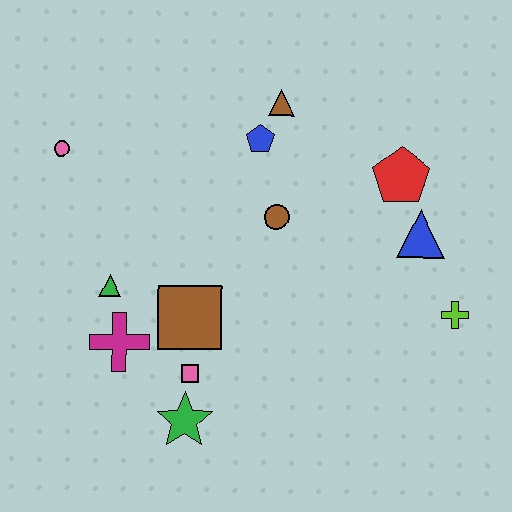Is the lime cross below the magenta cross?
No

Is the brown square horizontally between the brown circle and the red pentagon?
No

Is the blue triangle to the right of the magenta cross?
Yes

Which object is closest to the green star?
The pink square is closest to the green star.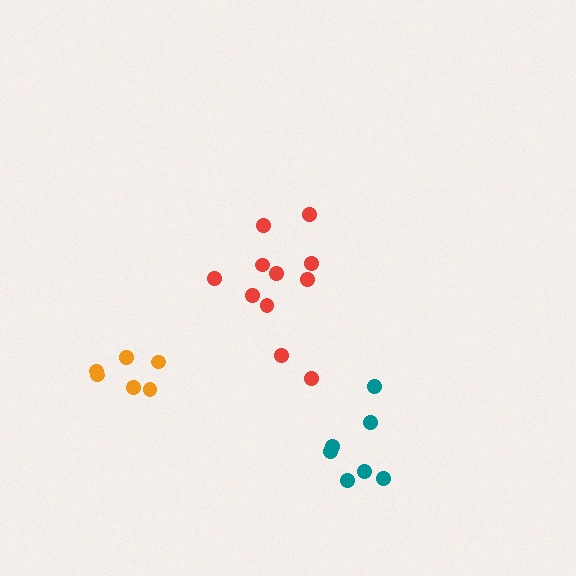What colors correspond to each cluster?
The clusters are colored: orange, red, teal.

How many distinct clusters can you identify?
There are 3 distinct clusters.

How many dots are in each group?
Group 1: 6 dots, Group 2: 11 dots, Group 3: 7 dots (24 total).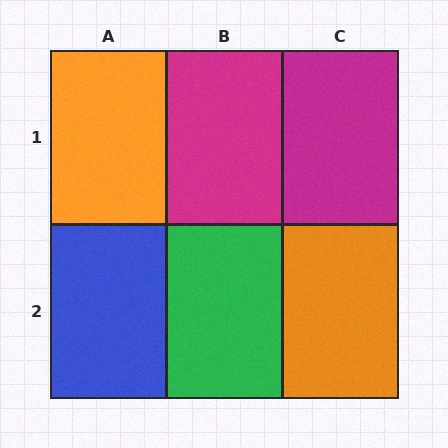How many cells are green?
1 cell is green.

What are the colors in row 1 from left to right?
Orange, magenta, magenta.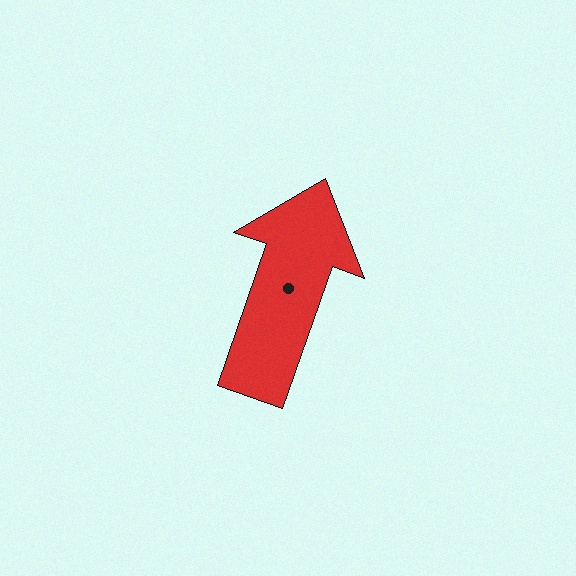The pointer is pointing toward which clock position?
Roughly 1 o'clock.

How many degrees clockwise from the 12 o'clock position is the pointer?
Approximately 19 degrees.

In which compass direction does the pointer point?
North.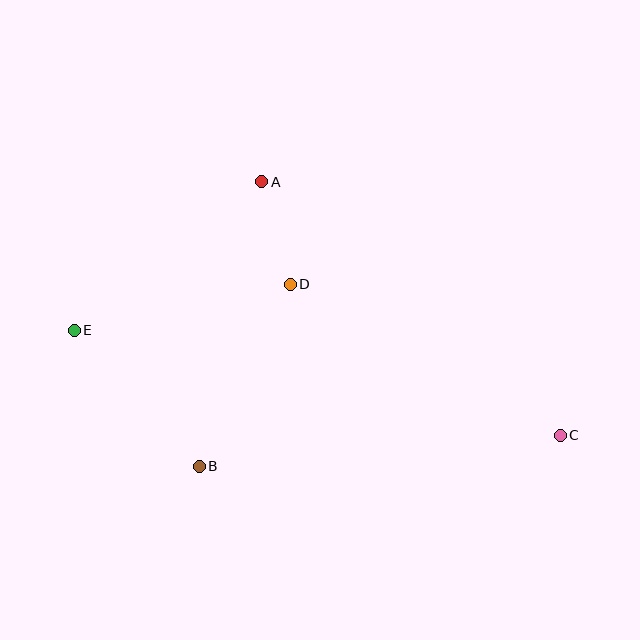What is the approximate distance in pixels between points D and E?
The distance between D and E is approximately 221 pixels.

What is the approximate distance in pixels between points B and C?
The distance between B and C is approximately 362 pixels.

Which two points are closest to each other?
Points A and D are closest to each other.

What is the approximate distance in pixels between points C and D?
The distance between C and D is approximately 309 pixels.